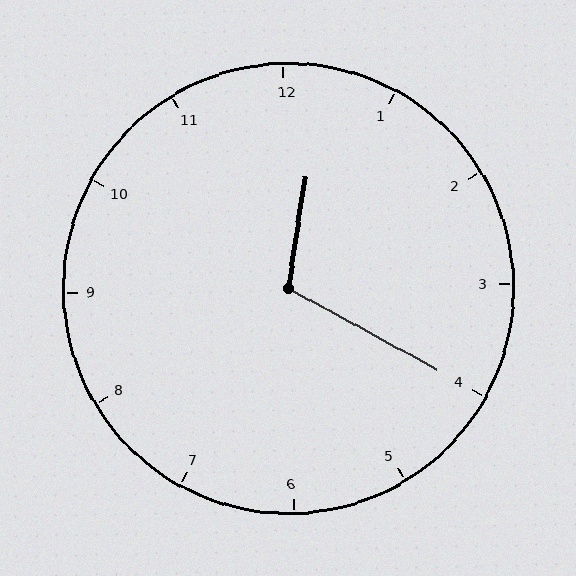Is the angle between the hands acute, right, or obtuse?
It is obtuse.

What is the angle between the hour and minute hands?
Approximately 110 degrees.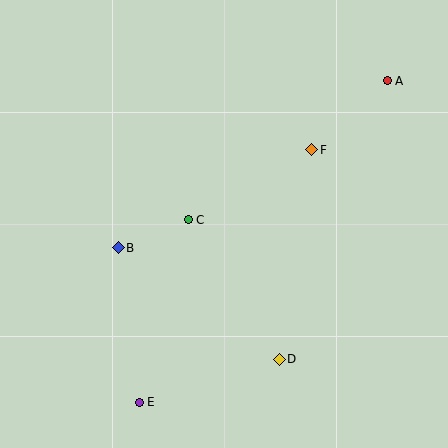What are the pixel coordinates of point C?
Point C is at (188, 220).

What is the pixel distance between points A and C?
The distance between A and C is 243 pixels.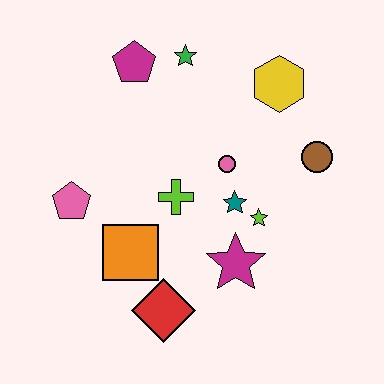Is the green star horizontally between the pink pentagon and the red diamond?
No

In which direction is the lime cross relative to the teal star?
The lime cross is to the left of the teal star.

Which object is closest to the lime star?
The teal star is closest to the lime star.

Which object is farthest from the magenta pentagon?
The red diamond is farthest from the magenta pentagon.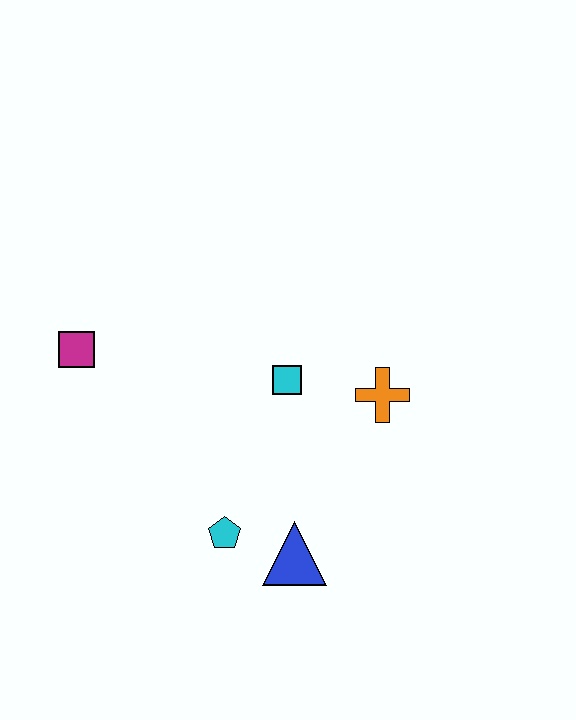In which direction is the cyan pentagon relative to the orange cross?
The cyan pentagon is to the left of the orange cross.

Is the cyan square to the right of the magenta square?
Yes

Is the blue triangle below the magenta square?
Yes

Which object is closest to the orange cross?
The cyan square is closest to the orange cross.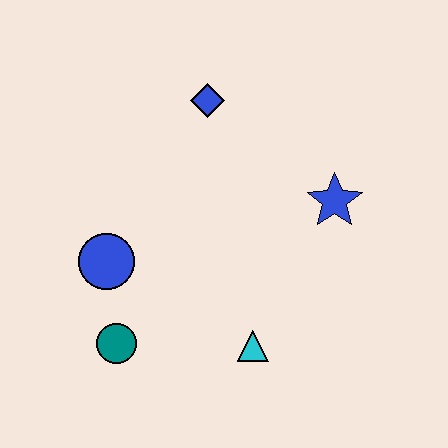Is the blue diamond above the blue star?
Yes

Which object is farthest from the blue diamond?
The teal circle is farthest from the blue diamond.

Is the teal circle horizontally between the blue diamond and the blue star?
No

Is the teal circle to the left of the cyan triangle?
Yes